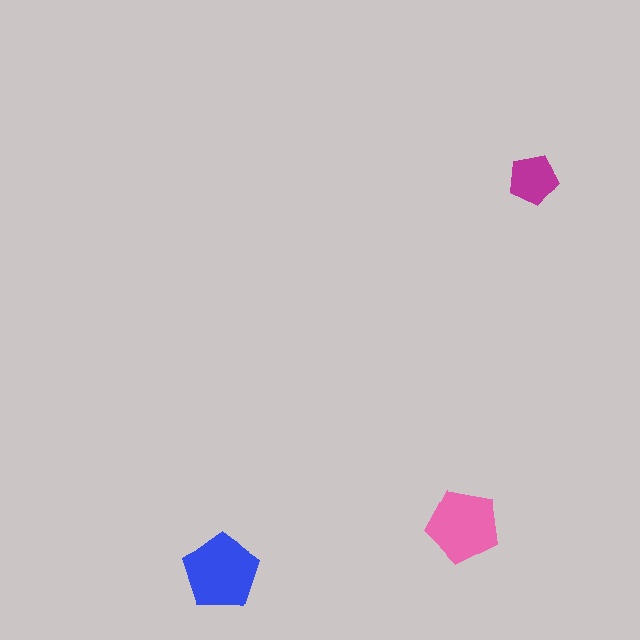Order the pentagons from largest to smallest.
the blue one, the pink one, the magenta one.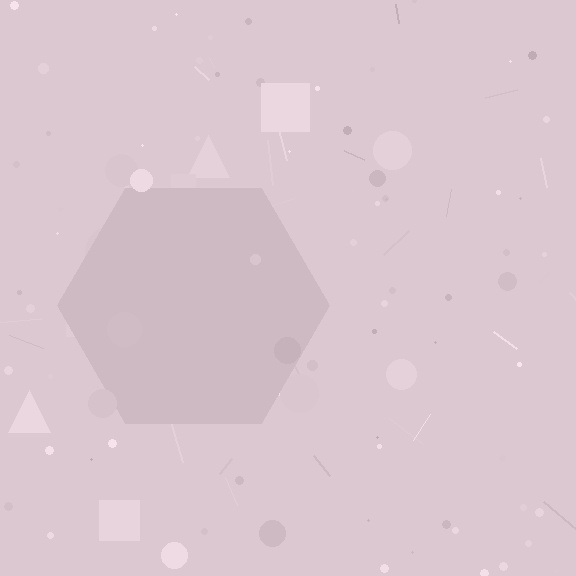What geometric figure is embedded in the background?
A hexagon is embedded in the background.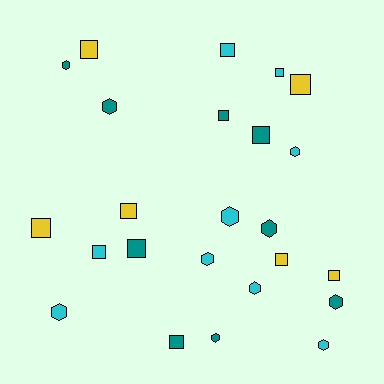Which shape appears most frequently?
Square, with 13 objects.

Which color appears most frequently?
Teal, with 9 objects.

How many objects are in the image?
There are 24 objects.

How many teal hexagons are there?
There are 5 teal hexagons.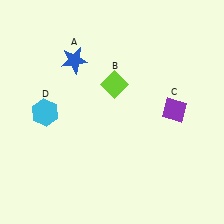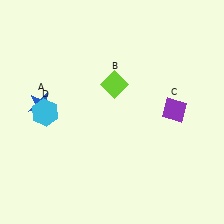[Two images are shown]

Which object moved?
The blue star (A) moved down.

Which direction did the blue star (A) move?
The blue star (A) moved down.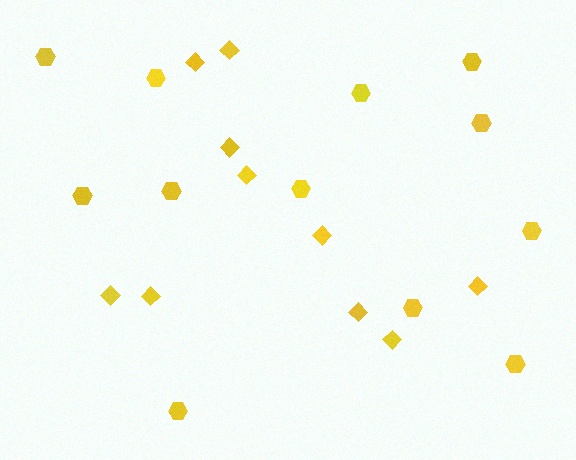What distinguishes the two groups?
There are 2 groups: one group of hexagons (12) and one group of diamonds (10).